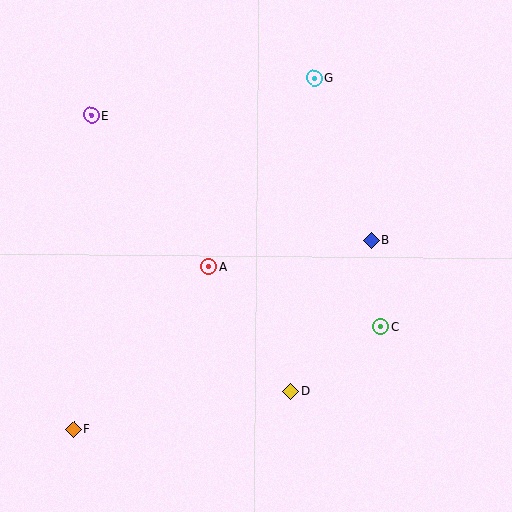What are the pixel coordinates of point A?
Point A is at (209, 266).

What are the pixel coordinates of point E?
Point E is at (91, 115).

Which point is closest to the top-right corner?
Point G is closest to the top-right corner.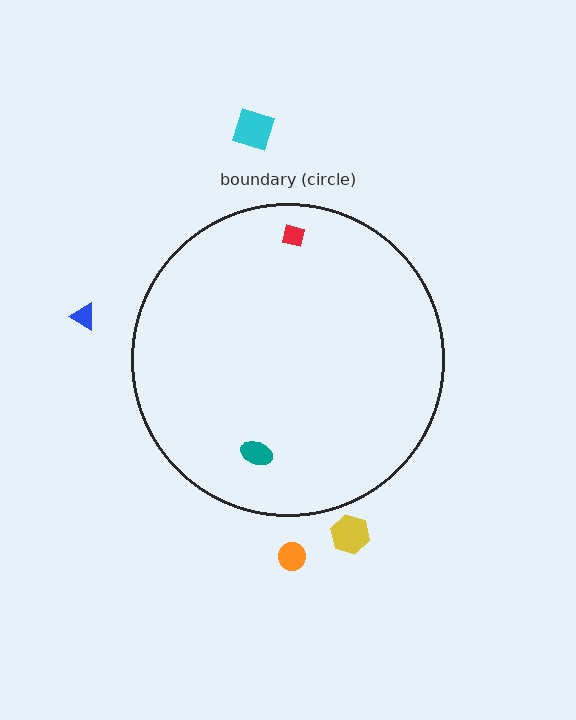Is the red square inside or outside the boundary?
Inside.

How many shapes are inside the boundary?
2 inside, 4 outside.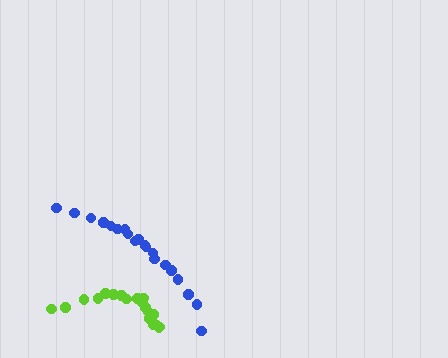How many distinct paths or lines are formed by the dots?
There are 2 distinct paths.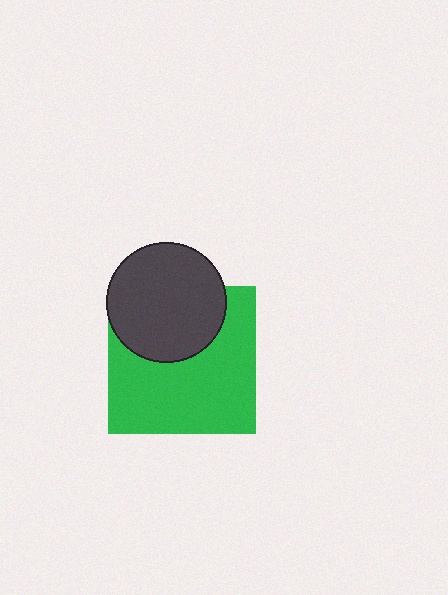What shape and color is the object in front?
The object in front is a dark gray circle.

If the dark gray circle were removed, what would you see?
You would see the complete green square.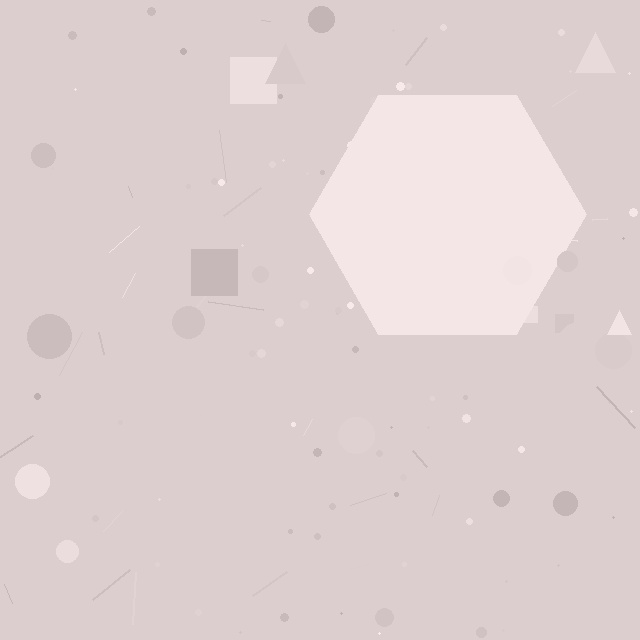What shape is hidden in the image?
A hexagon is hidden in the image.